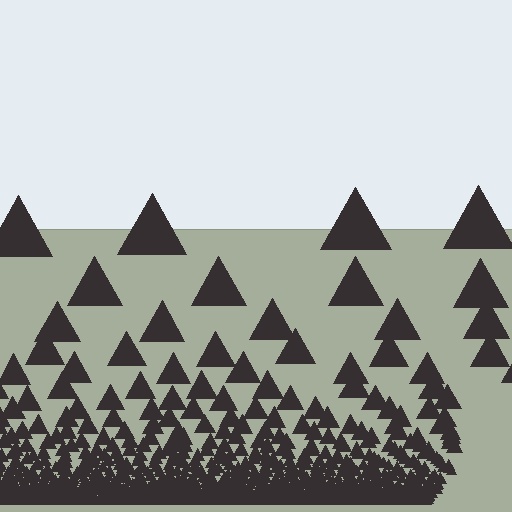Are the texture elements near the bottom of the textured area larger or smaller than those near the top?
Smaller. The gradient is inverted — elements near the bottom are smaller and denser.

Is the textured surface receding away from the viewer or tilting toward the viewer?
The surface appears to tilt toward the viewer. Texture elements get larger and sparser toward the top.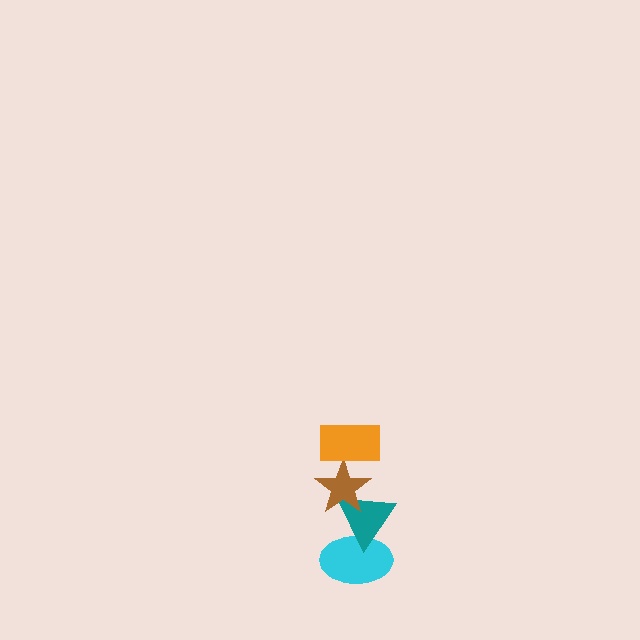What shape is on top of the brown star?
The orange rectangle is on top of the brown star.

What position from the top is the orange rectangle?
The orange rectangle is 1st from the top.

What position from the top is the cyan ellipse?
The cyan ellipse is 4th from the top.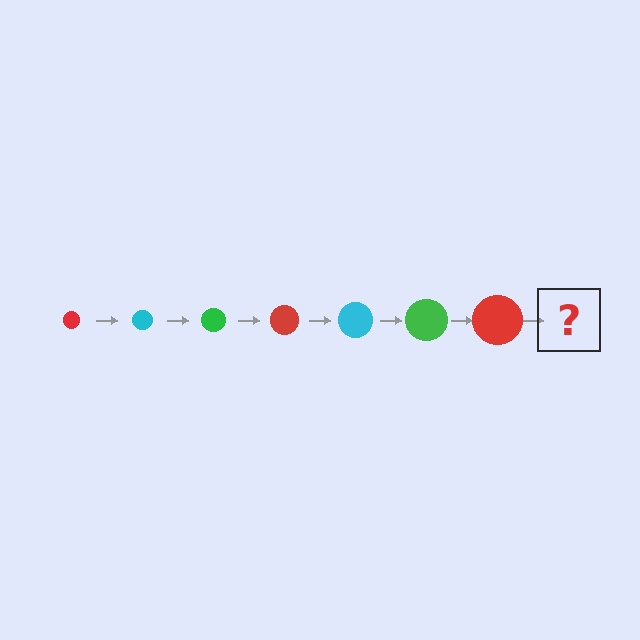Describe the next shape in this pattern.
It should be a cyan circle, larger than the previous one.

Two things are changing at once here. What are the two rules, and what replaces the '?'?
The two rules are that the circle grows larger each step and the color cycles through red, cyan, and green. The '?' should be a cyan circle, larger than the previous one.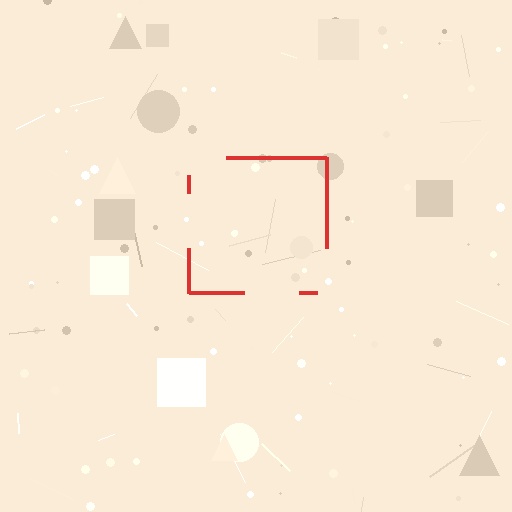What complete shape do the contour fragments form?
The contour fragments form a square.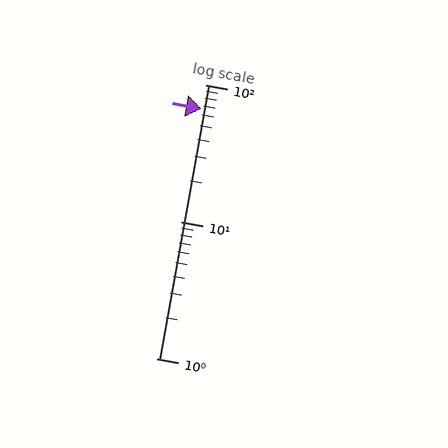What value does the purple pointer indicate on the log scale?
The pointer indicates approximately 67.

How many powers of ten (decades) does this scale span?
The scale spans 2 decades, from 1 to 100.